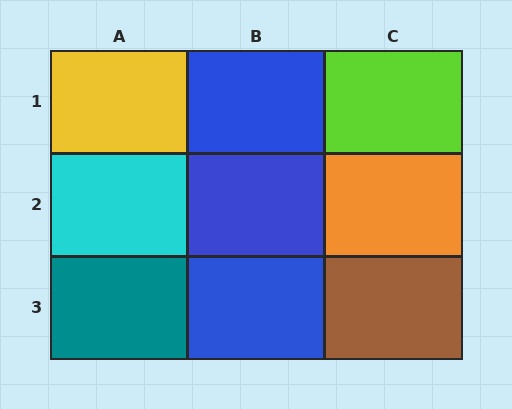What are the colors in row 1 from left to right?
Yellow, blue, lime.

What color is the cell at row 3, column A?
Teal.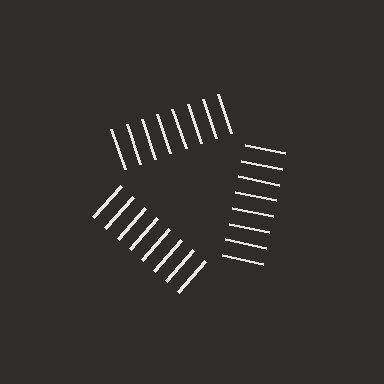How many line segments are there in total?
24 — 8 along each of the 3 edges.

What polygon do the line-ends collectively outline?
An illusory triangle — the line segments terminate on its edges but no continuous stroke is drawn.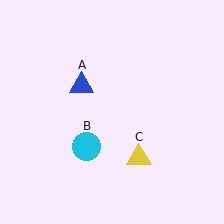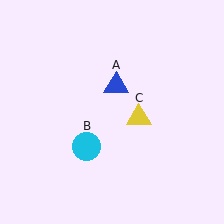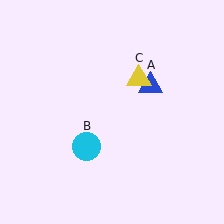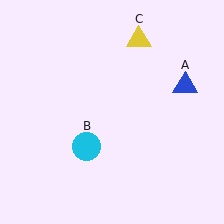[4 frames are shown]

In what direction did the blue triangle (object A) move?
The blue triangle (object A) moved right.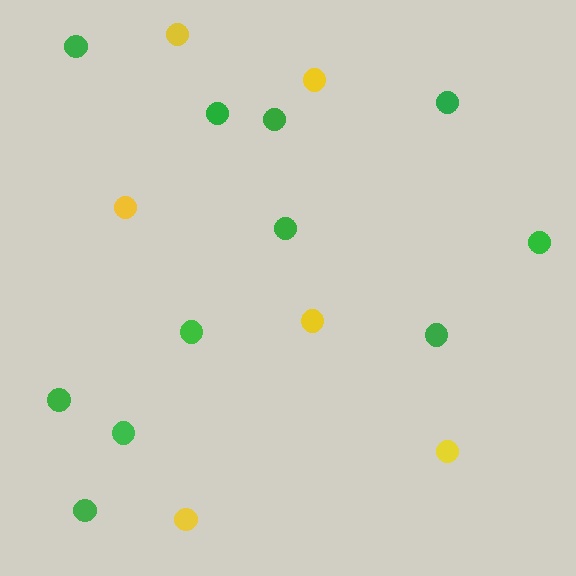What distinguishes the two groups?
There are 2 groups: one group of green circles (11) and one group of yellow circles (6).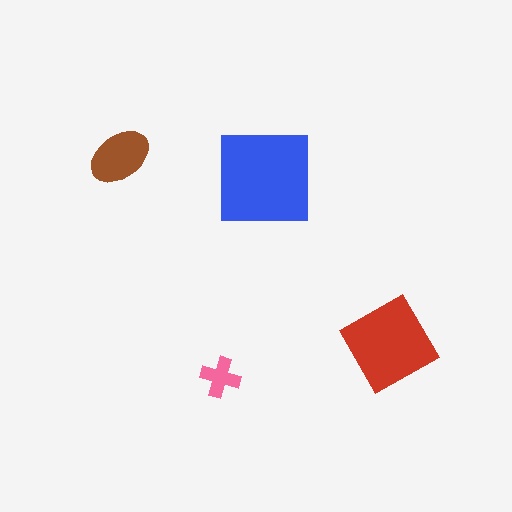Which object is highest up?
The brown ellipse is topmost.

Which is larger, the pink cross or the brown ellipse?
The brown ellipse.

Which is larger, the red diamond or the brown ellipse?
The red diamond.